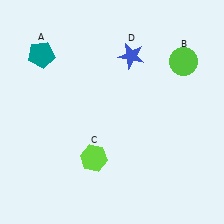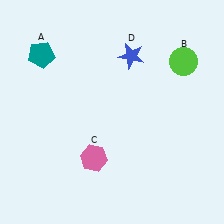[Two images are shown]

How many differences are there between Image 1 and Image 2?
There is 1 difference between the two images.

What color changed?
The hexagon (C) changed from lime in Image 1 to pink in Image 2.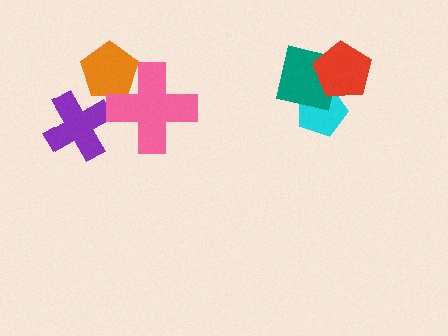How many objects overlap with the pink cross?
1 object overlaps with the pink cross.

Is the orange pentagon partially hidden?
Yes, it is partially covered by another shape.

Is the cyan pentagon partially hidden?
Yes, it is partially covered by another shape.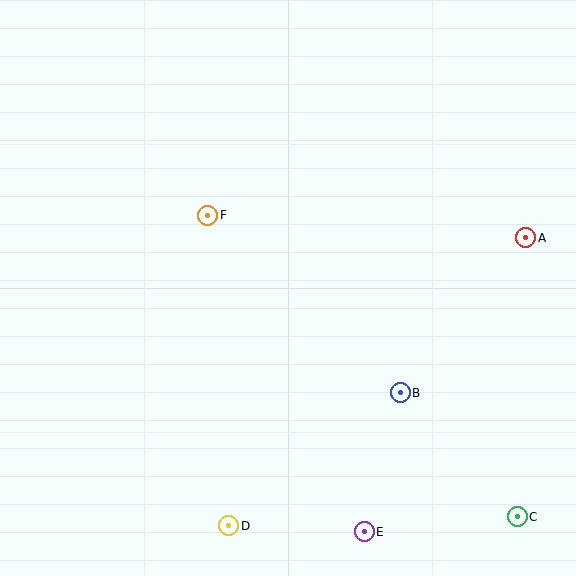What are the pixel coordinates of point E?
Point E is at (364, 532).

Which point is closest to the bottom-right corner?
Point C is closest to the bottom-right corner.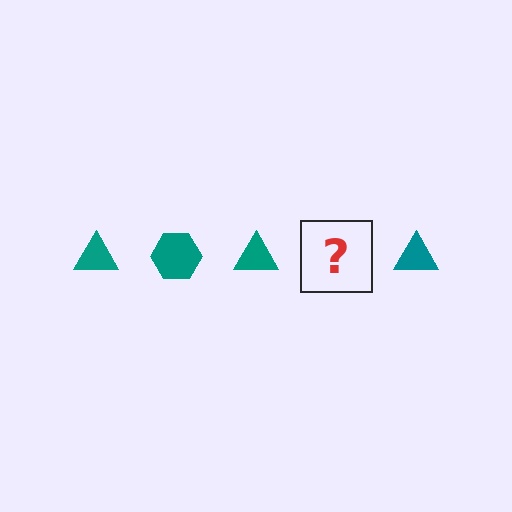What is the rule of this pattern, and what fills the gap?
The rule is that the pattern cycles through triangle, hexagon shapes in teal. The gap should be filled with a teal hexagon.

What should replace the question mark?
The question mark should be replaced with a teal hexagon.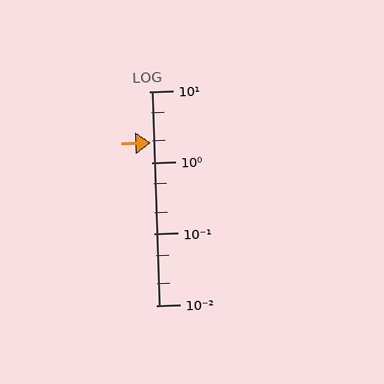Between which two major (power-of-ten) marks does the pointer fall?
The pointer is between 1 and 10.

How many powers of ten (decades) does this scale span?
The scale spans 3 decades, from 0.01 to 10.